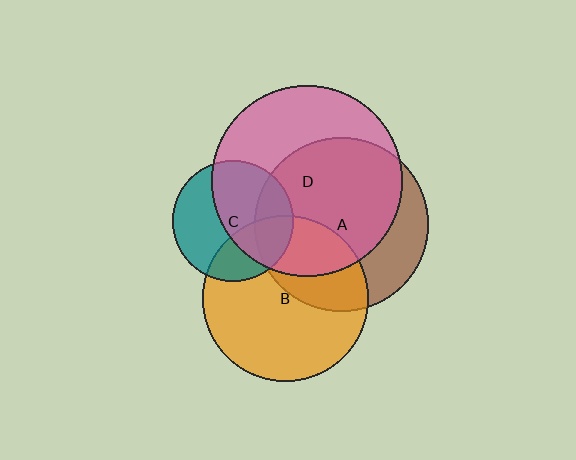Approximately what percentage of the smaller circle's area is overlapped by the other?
Approximately 25%.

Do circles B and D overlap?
Yes.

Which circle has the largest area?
Circle D (pink).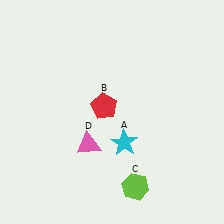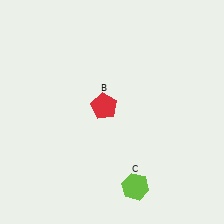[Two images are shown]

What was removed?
The pink triangle (D), the cyan star (A) were removed in Image 2.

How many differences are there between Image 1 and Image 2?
There are 2 differences between the two images.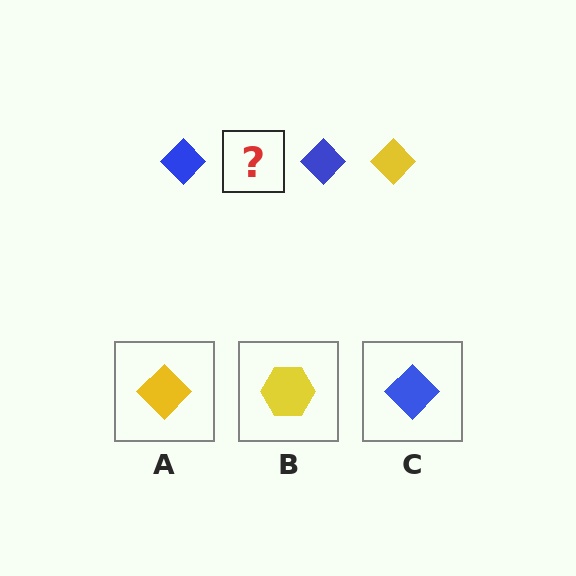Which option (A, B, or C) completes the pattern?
A.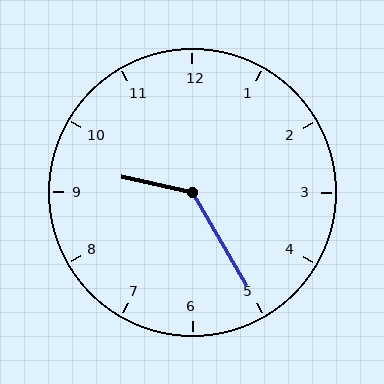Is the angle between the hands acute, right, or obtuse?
It is obtuse.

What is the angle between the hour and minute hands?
Approximately 132 degrees.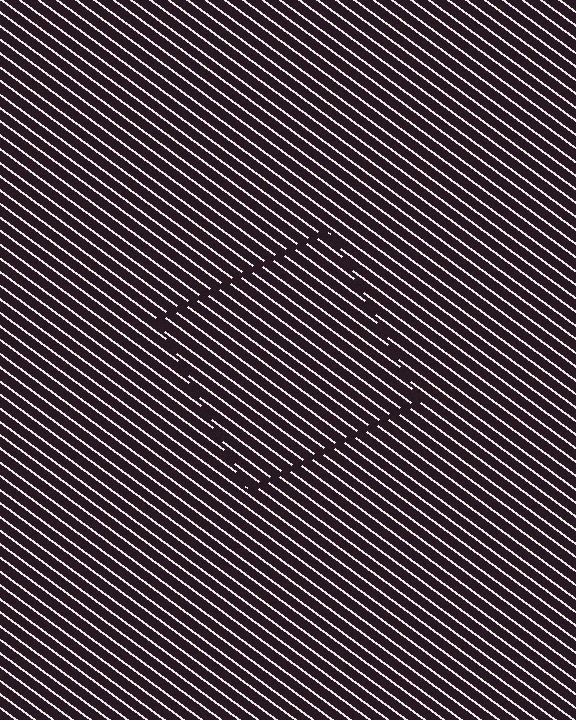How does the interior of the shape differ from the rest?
The interior of the shape contains the same grating, shifted by half a period — the contour is defined by the phase discontinuity where line-ends from the inner and outer gratings abut.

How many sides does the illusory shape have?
4 sides — the line-ends trace a square.